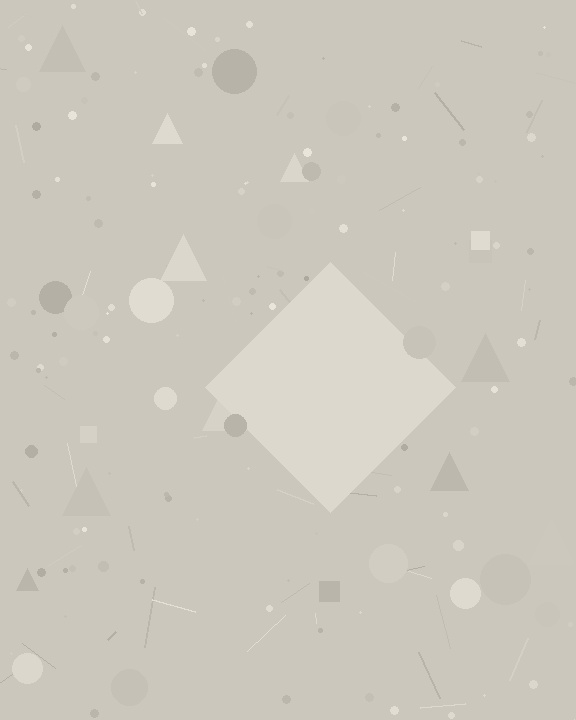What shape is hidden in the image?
A diamond is hidden in the image.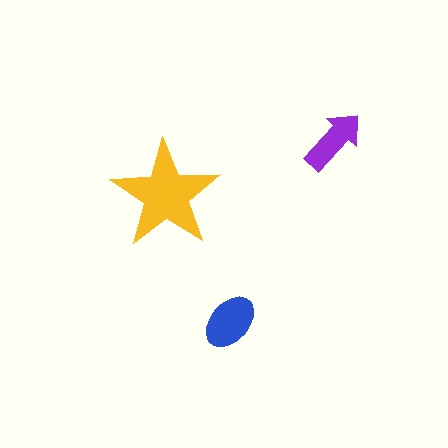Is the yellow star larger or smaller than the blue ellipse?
Larger.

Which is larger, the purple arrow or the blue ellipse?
The blue ellipse.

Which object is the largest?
The yellow star.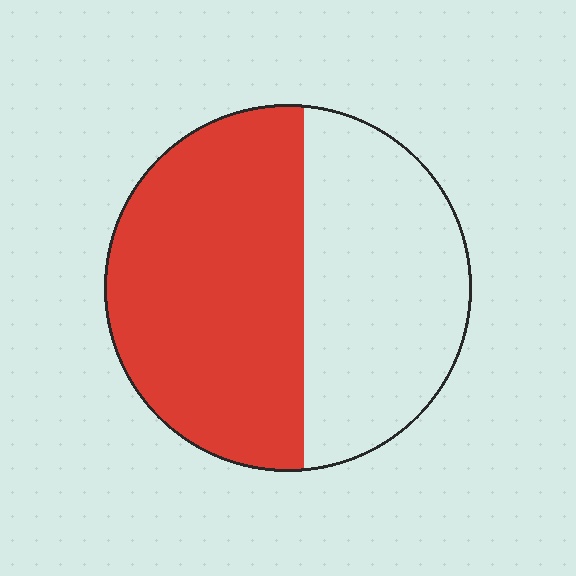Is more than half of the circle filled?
Yes.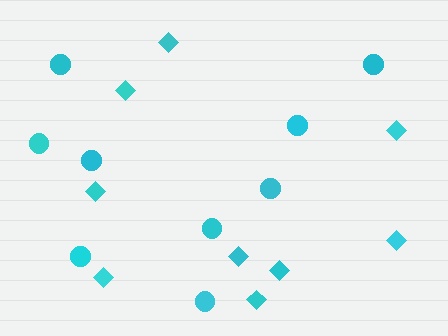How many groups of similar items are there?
There are 2 groups: one group of diamonds (9) and one group of circles (9).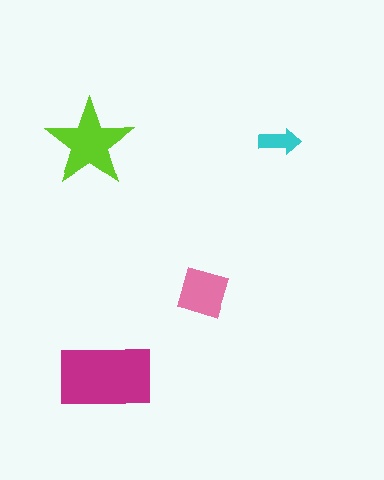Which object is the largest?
The magenta rectangle.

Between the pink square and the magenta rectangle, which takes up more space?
The magenta rectangle.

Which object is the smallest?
The cyan arrow.